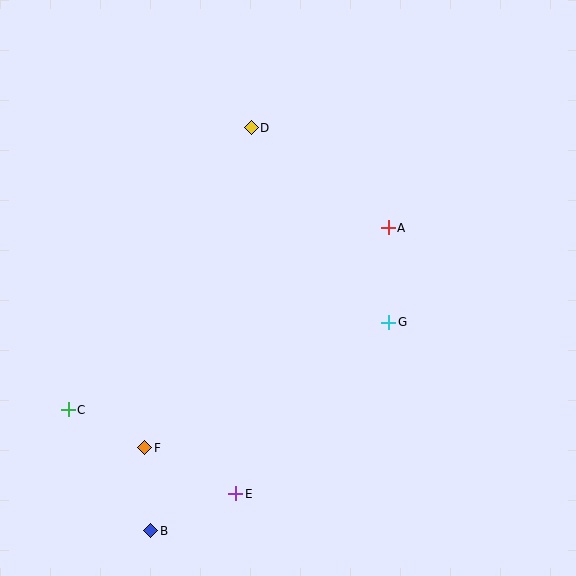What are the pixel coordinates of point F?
Point F is at (145, 448).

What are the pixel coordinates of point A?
Point A is at (388, 228).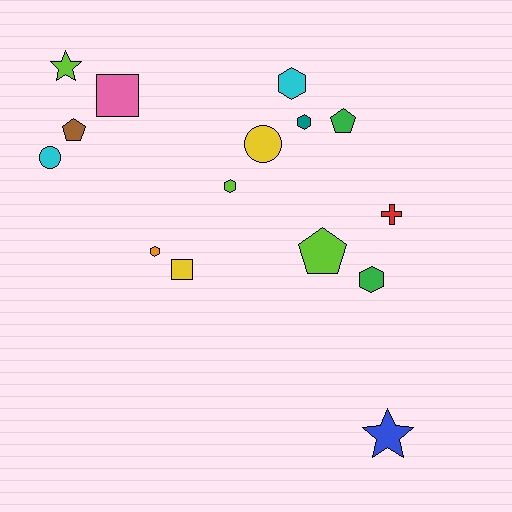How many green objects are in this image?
There are 2 green objects.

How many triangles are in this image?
There are no triangles.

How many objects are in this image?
There are 15 objects.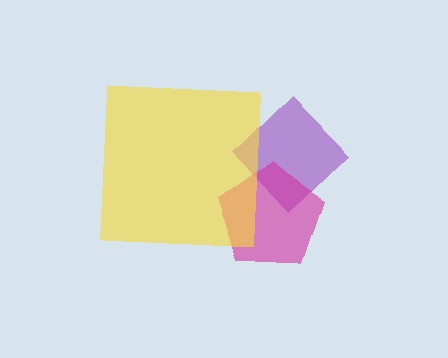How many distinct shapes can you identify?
There are 3 distinct shapes: a purple diamond, a magenta pentagon, a yellow square.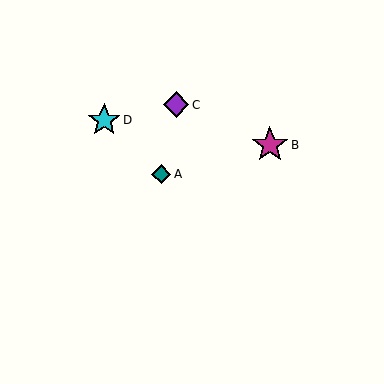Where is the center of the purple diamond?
The center of the purple diamond is at (176, 105).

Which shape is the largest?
The magenta star (labeled B) is the largest.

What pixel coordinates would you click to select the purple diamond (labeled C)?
Click at (176, 105) to select the purple diamond C.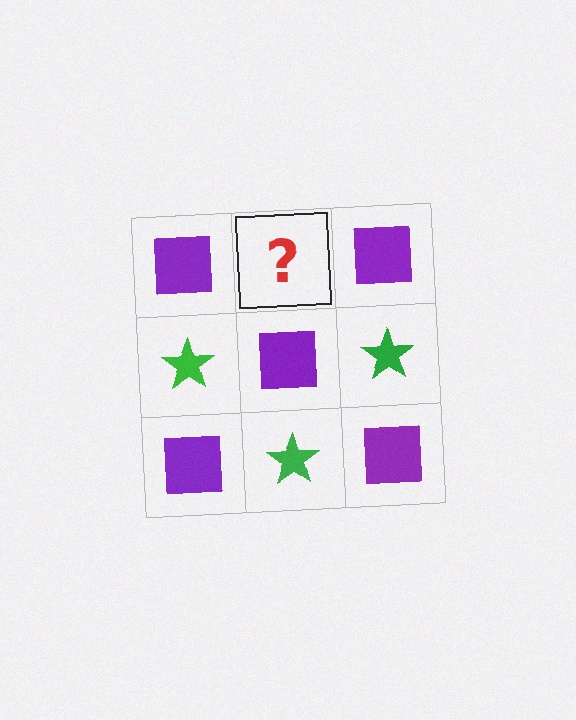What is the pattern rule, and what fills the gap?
The rule is that it alternates purple square and green star in a checkerboard pattern. The gap should be filled with a green star.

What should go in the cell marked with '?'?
The missing cell should contain a green star.